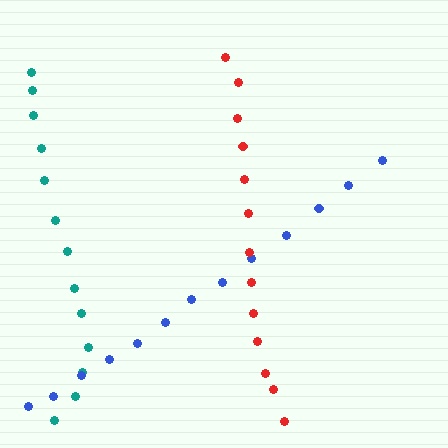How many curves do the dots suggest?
There are 3 distinct paths.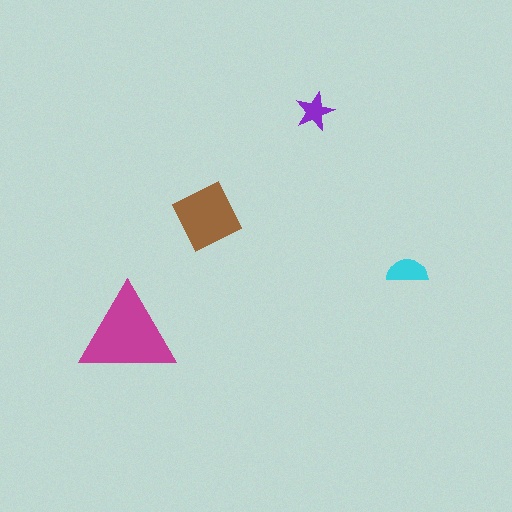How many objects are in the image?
There are 4 objects in the image.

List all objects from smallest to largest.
The purple star, the cyan semicircle, the brown square, the magenta triangle.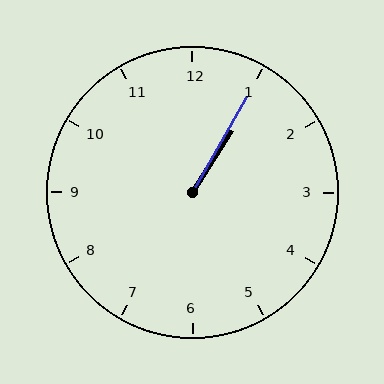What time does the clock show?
1:05.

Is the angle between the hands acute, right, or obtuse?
It is acute.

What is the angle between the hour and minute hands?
Approximately 2 degrees.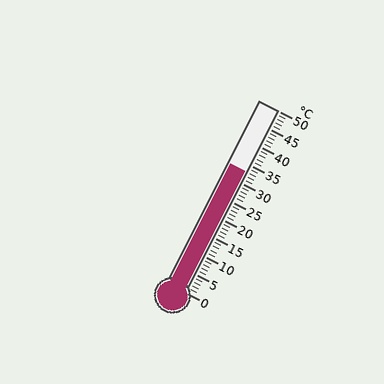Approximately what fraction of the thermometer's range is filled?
The thermometer is filled to approximately 65% of its range.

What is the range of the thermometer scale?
The thermometer scale ranges from 0°C to 50°C.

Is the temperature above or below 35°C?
The temperature is below 35°C.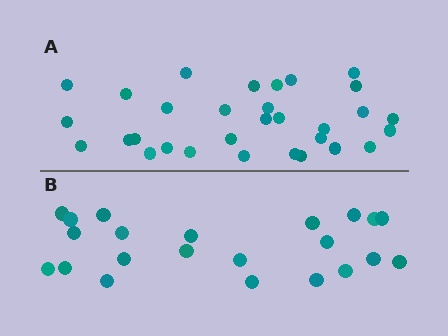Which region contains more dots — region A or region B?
Region A (the top region) has more dots.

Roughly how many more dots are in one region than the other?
Region A has roughly 8 or so more dots than region B.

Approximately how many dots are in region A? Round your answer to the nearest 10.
About 30 dots. (The exact count is 31, which rounds to 30.)